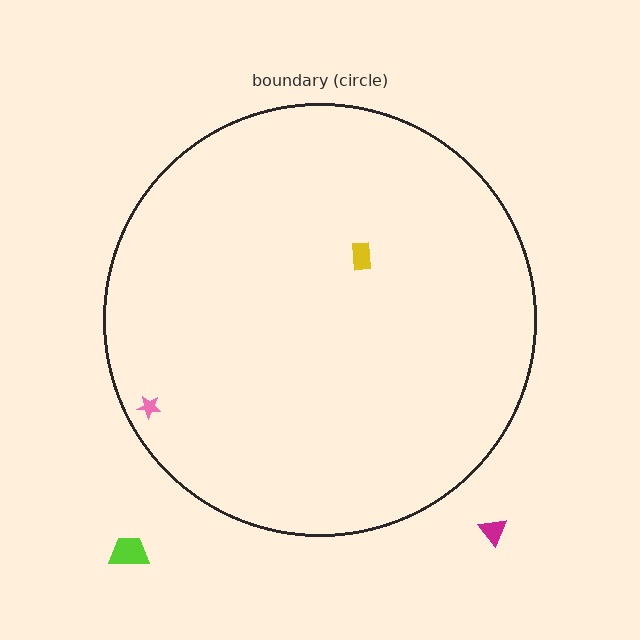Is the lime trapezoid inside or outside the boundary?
Outside.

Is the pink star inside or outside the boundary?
Inside.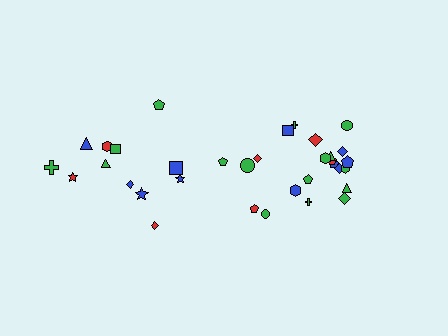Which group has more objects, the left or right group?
The right group.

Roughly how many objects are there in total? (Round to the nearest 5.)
Roughly 35 objects in total.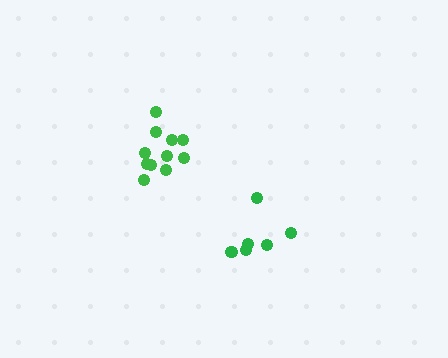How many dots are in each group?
Group 1: 11 dots, Group 2: 7 dots (18 total).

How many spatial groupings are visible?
There are 2 spatial groupings.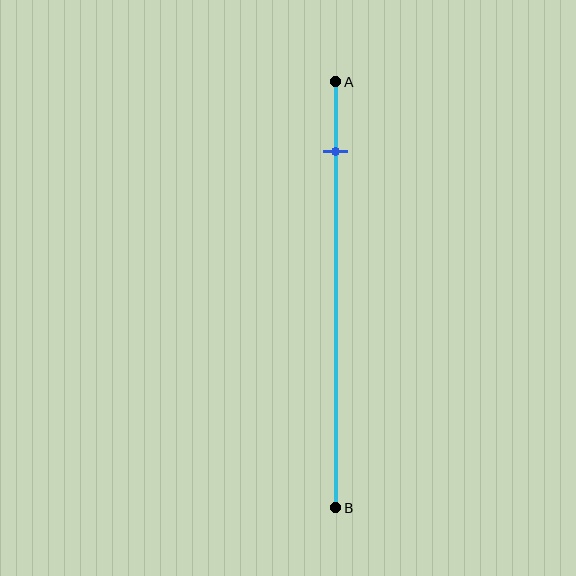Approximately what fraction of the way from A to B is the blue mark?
The blue mark is approximately 15% of the way from A to B.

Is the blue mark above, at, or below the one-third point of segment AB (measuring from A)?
The blue mark is above the one-third point of segment AB.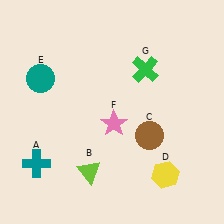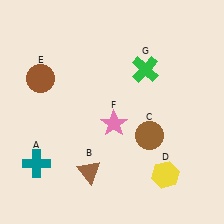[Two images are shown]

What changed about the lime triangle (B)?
In Image 1, B is lime. In Image 2, it changed to brown.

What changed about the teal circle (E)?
In Image 1, E is teal. In Image 2, it changed to brown.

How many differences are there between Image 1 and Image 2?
There are 2 differences between the two images.